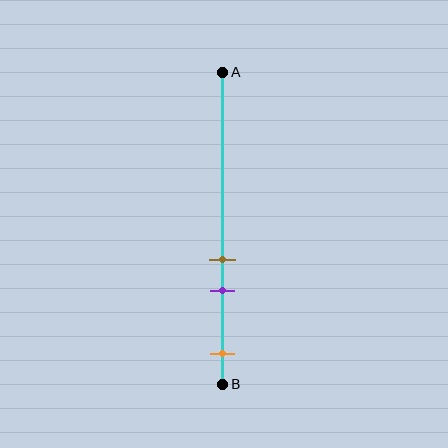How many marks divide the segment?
There are 3 marks dividing the segment.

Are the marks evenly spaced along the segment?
No, the marks are not evenly spaced.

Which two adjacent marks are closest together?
The brown and purple marks are the closest adjacent pair.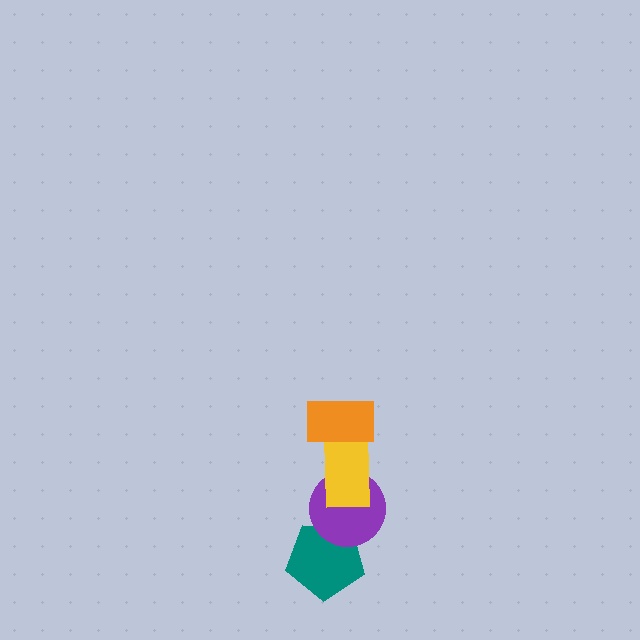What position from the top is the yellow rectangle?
The yellow rectangle is 2nd from the top.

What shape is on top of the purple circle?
The yellow rectangle is on top of the purple circle.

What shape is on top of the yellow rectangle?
The orange rectangle is on top of the yellow rectangle.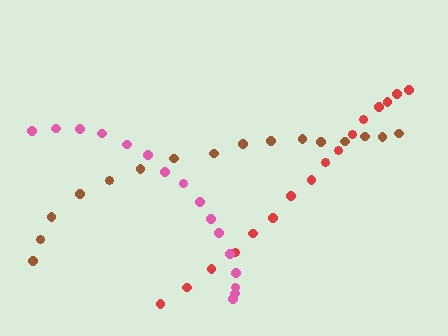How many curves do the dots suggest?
There are 3 distinct paths.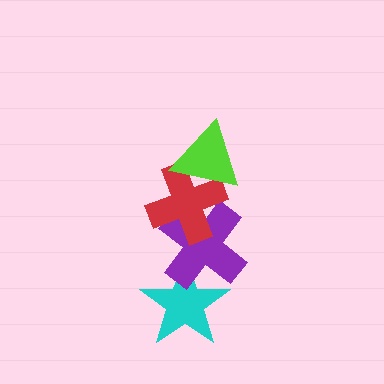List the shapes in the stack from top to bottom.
From top to bottom: the lime triangle, the red cross, the purple cross, the cyan star.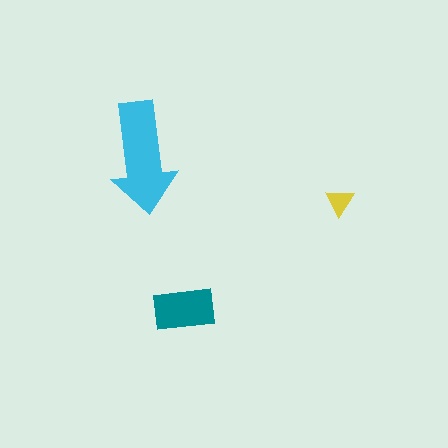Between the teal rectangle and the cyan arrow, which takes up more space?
The cyan arrow.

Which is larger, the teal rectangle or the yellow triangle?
The teal rectangle.